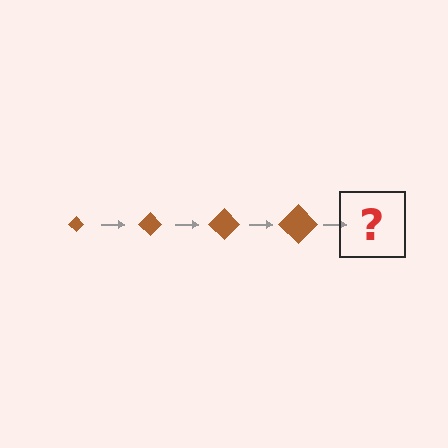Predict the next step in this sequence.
The next step is a brown diamond, larger than the previous one.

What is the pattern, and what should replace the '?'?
The pattern is that the diamond gets progressively larger each step. The '?' should be a brown diamond, larger than the previous one.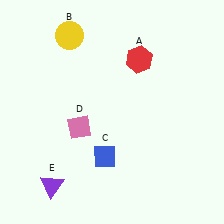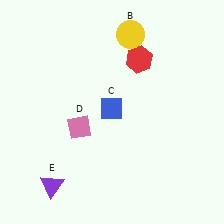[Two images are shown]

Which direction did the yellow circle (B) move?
The yellow circle (B) moved right.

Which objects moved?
The objects that moved are: the yellow circle (B), the blue diamond (C).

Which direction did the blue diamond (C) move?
The blue diamond (C) moved up.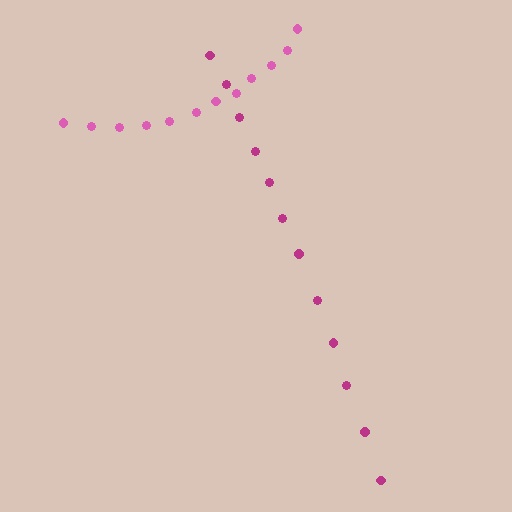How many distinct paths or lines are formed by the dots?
There are 2 distinct paths.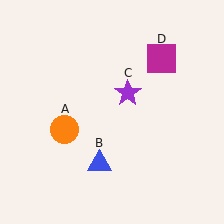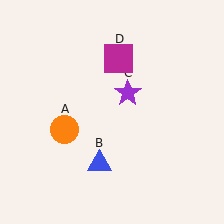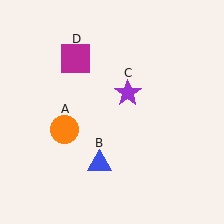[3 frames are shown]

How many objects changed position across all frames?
1 object changed position: magenta square (object D).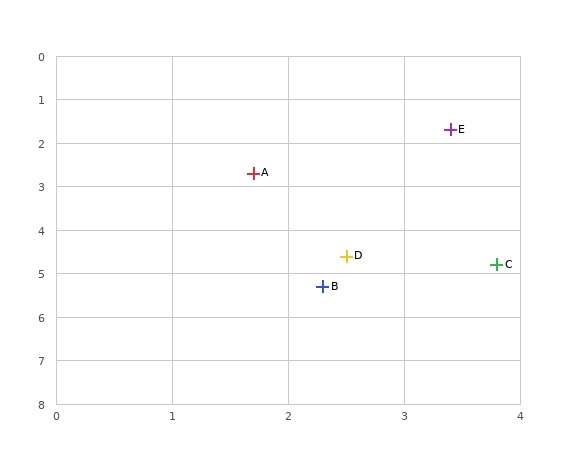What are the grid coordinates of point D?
Point D is at approximately (2.5, 4.6).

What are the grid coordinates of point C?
Point C is at approximately (3.8, 4.8).